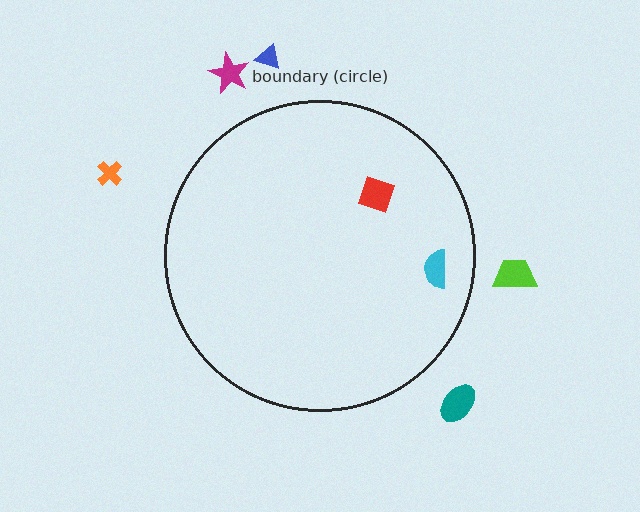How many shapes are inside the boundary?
2 inside, 5 outside.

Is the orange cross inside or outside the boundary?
Outside.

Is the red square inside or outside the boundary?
Inside.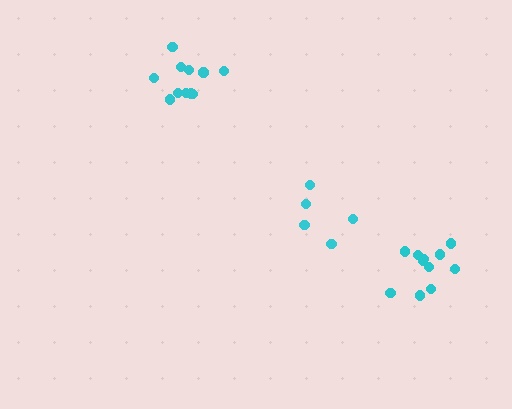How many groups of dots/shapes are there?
There are 3 groups.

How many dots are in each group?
Group 1: 11 dots, Group 2: 11 dots, Group 3: 5 dots (27 total).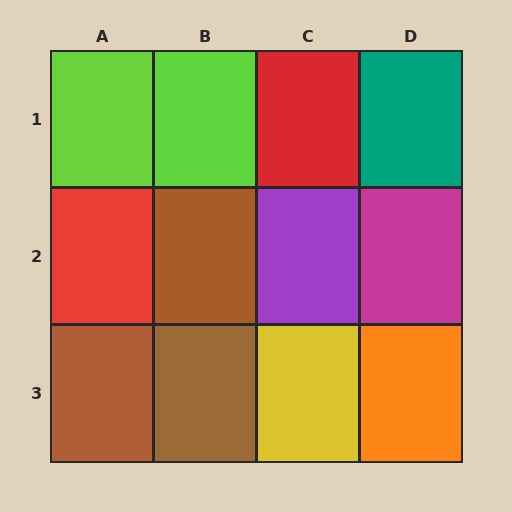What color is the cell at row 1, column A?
Lime.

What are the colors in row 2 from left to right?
Red, brown, purple, magenta.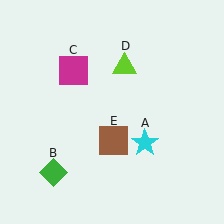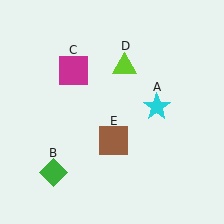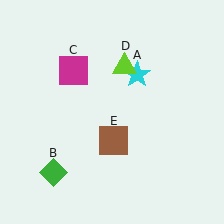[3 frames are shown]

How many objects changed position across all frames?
1 object changed position: cyan star (object A).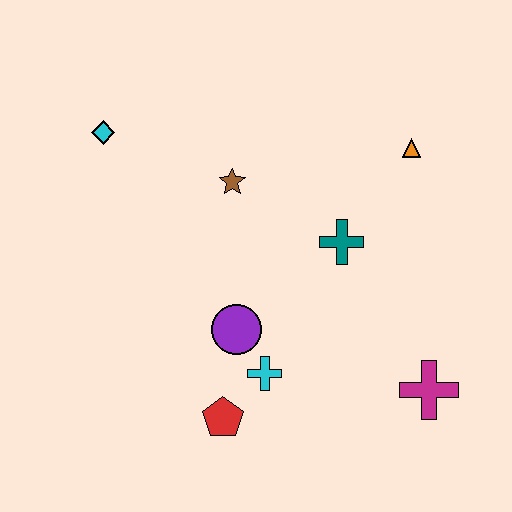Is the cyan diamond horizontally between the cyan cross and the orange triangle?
No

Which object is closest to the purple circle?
The cyan cross is closest to the purple circle.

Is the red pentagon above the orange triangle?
No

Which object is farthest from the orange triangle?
The red pentagon is farthest from the orange triangle.